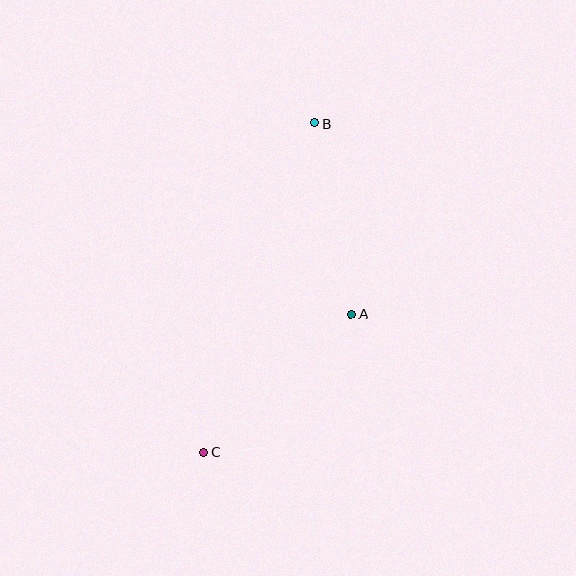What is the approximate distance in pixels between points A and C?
The distance between A and C is approximately 202 pixels.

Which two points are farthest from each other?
Points B and C are farthest from each other.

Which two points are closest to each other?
Points A and B are closest to each other.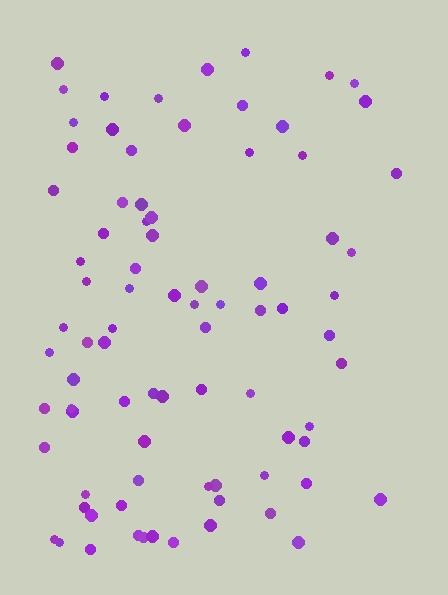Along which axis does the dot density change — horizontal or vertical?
Horizontal.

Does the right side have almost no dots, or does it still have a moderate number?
Still a moderate number, just noticeably fewer than the left.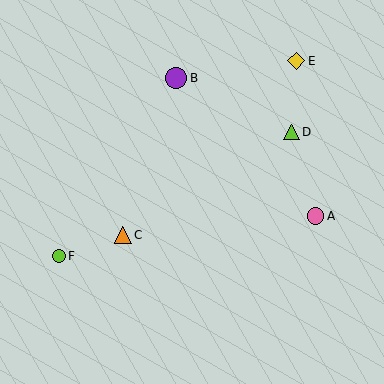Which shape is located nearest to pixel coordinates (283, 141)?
The lime triangle (labeled D) at (291, 132) is nearest to that location.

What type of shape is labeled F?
Shape F is a lime circle.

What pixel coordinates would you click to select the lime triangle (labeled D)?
Click at (291, 132) to select the lime triangle D.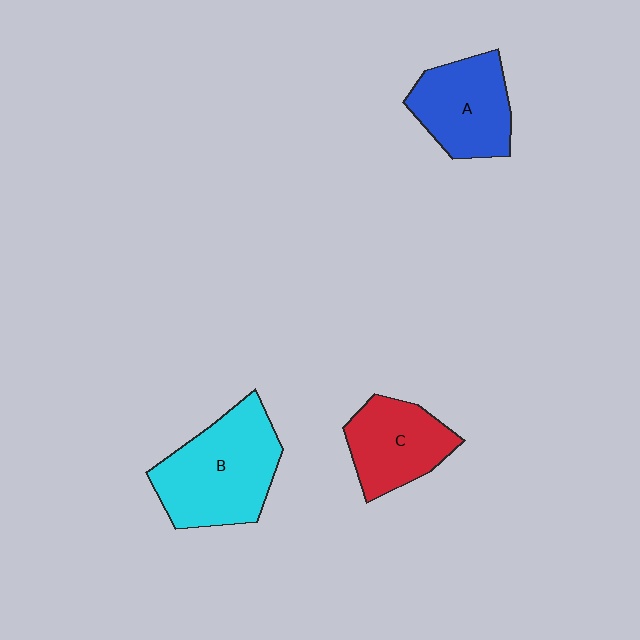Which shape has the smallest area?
Shape C (red).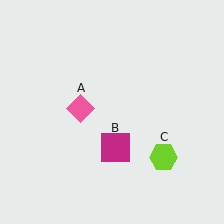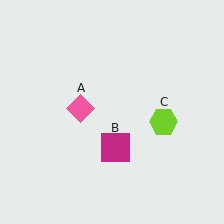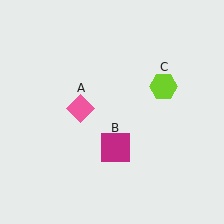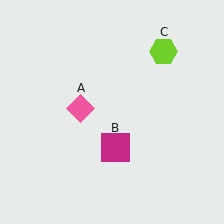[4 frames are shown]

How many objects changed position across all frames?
1 object changed position: lime hexagon (object C).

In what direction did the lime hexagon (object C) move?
The lime hexagon (object C) moved up.